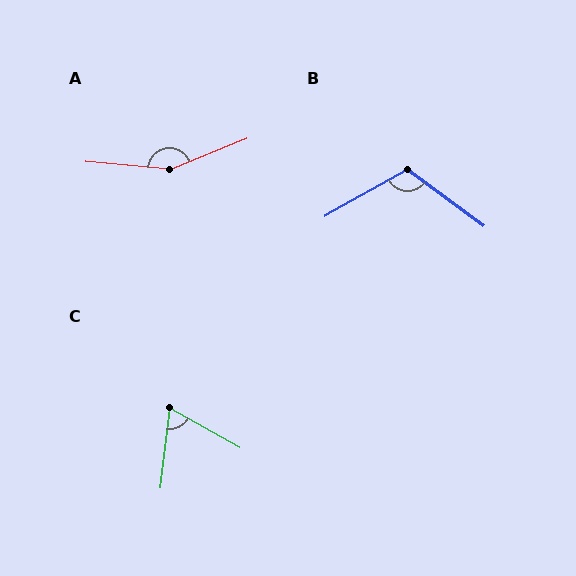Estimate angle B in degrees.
Approximately 114 degrees.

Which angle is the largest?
A, at approximately 153 degrees.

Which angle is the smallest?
C, at approximately 68 degrees.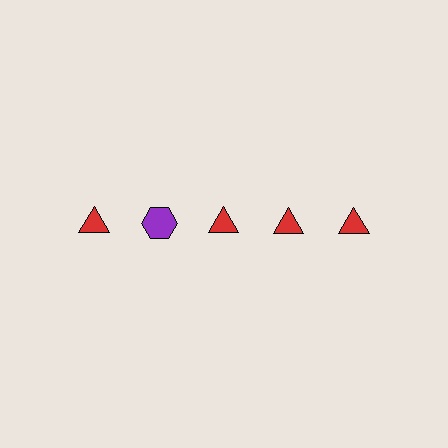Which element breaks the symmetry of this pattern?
The purple hexagon in the top row, second from left column breaks the symmetry. All other shapes are red triangles.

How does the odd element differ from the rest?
It differs in both color (purple instead of red) and shape (hexagon instead of triangle).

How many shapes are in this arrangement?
There are 5 shapes arranged in a grid pattern.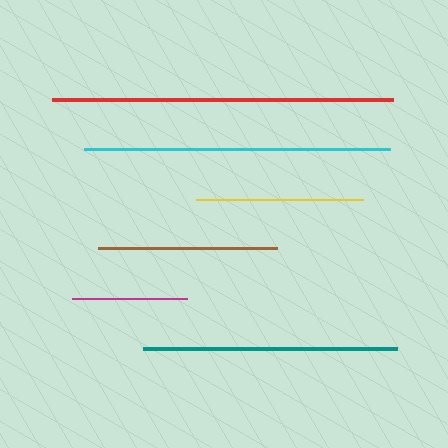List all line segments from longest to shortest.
From longest to shortest: red, cyan, teal, brown, yellow, magenta.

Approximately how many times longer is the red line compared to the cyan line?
The red line is approximately 1.1 times the length of the cyan line.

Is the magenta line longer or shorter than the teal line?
The teal line is longer than the magenta line.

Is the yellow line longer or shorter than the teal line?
The teal line is longer than the yellow line.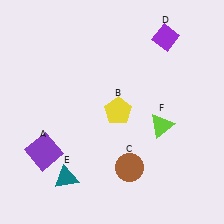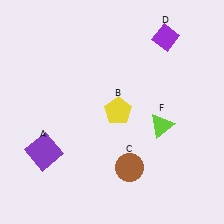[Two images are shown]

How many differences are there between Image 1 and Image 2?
There is 1 difference between the two images.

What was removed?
The teal triangle (E) was removed in Image 2.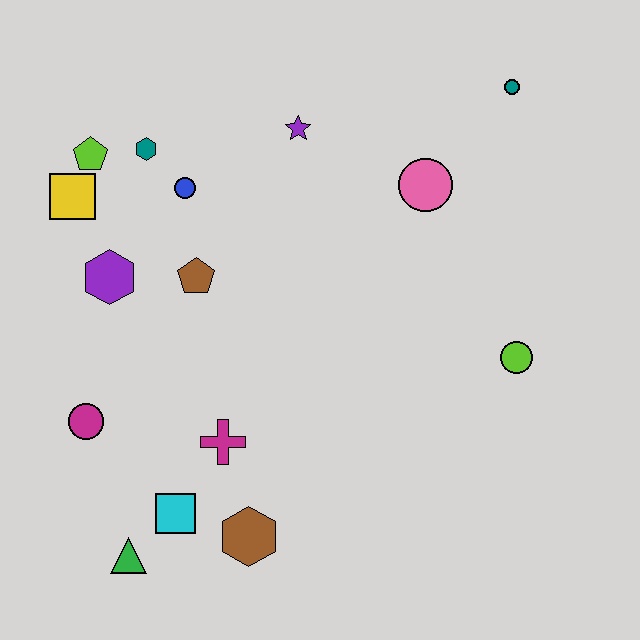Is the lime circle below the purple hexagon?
Yes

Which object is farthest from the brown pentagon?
The teal circle is farthest from the brown pentagon.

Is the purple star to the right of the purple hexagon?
Yes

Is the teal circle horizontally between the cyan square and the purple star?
No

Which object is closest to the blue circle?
The teal hexagon is closest to the blue circle.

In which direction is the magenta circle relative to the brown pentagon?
The magenta circle is below the brown pentagon.